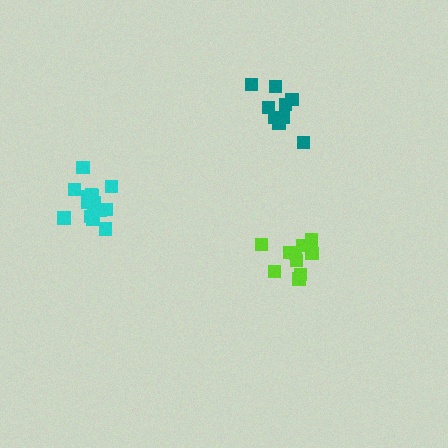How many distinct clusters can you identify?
There are 3 distinct clusters.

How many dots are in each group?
Group 1: 10 dots, Group 2: 15 dots, Group 3: 9 dots (34 total).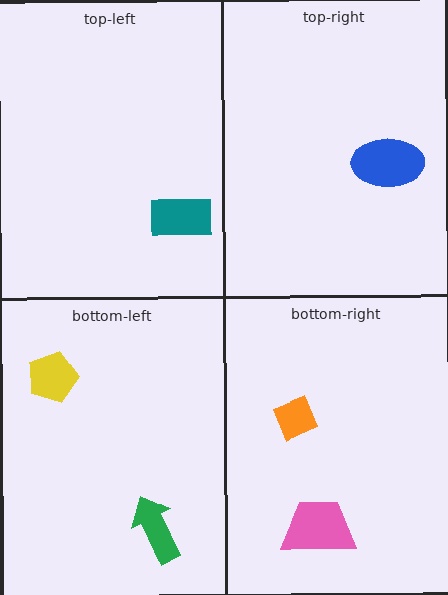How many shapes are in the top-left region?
1.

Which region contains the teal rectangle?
The top-left region.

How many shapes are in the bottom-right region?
2.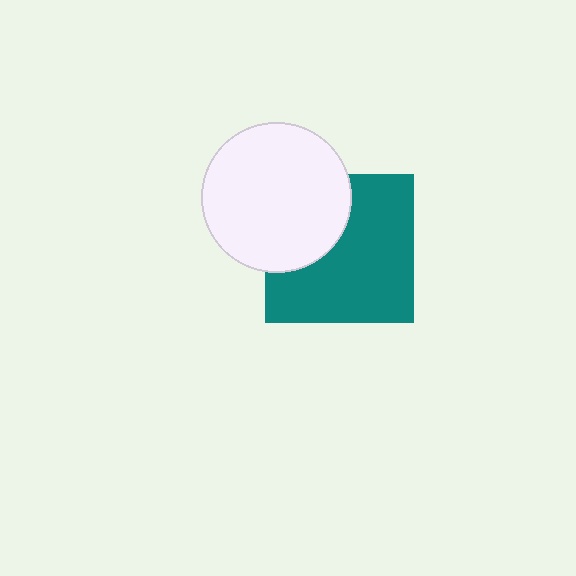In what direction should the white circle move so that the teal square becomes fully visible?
The white circle should move toward the upper-left. That is the shortest direction to clear the overlap and leave the teal square fully visible.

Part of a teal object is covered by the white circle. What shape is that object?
It is a square.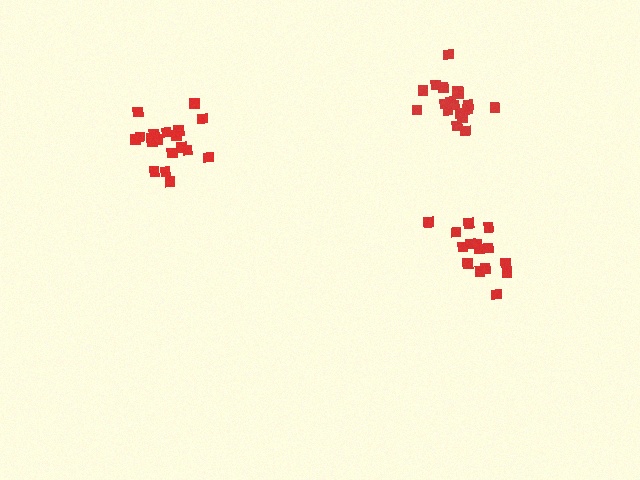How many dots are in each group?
Group 1: 20 dots, Group 2: 19 dots, Group 3: 15 dots (54 total).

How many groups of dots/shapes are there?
There are 3 groups.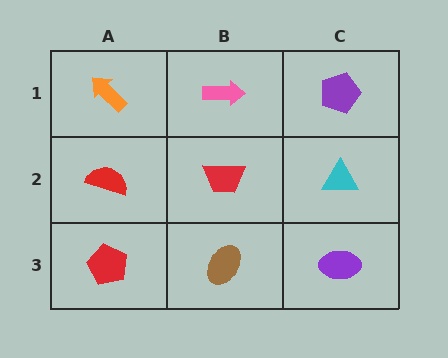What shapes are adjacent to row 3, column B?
A red trapezoid (row 2, column B), a red pentagon (row 3, column A), a purple ellipse (row 3, column C).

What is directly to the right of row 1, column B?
A purple pentagon.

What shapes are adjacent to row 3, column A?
A red semicircle (row 2, column A), a brown ellipse (row 3, column B).